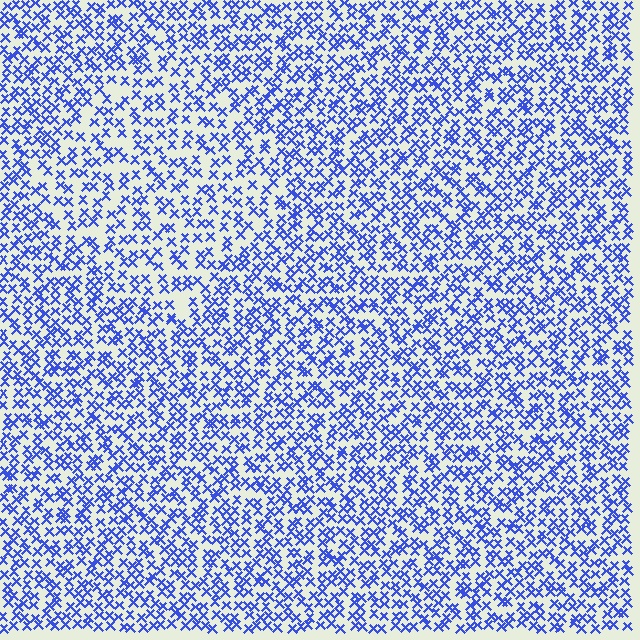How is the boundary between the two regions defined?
The boundary is defined by a change in element density (approximately 1.5x ratio). All elements are the same color, size, and shape.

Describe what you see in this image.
The image contains small blue elements arranged at two different densities. A diamond-shaped region is visible where the elements are less densely packed than the surrounding area.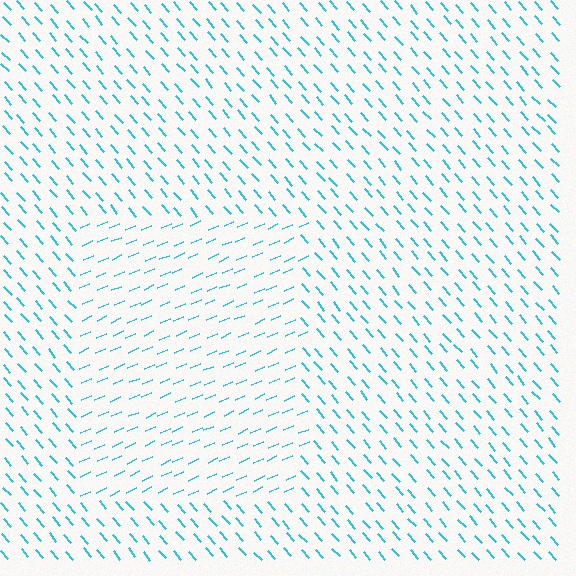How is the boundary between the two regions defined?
The boundary is defined purely by a change in line orientation (approximately 72 degrees difference). All lines are the same color and thickness.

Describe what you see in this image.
The image is filled with small cyan line segments. A rectangle region in the image has lines oriented differently from the surrounding lines, creating a visible texture boundary.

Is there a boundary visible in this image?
Yes, there is a texture boundary formed by a change in line orientation.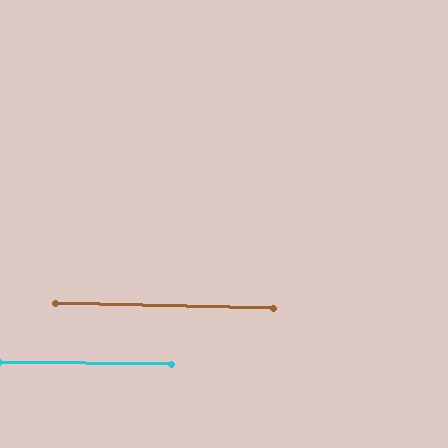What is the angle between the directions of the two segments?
Approximately 1 degree.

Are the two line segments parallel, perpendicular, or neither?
Parallel — their directions differ by only 1.1°.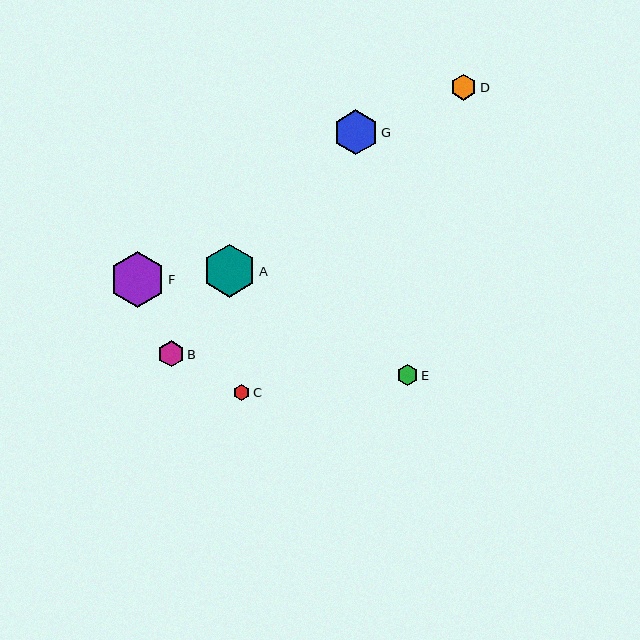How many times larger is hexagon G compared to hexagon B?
Hexagon G is approximately 1.7 times the size of hexagon B.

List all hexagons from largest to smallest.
From largest to smallest: F, A, G, B, D, E, C.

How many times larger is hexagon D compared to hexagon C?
Hexagon D is approximately 1.6 times the size of hexagon C.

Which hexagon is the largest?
Hexagon F is the largest with a size of approximately 55 pixels.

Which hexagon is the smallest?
Hexagon C is the smallest with a size of approximately 17 pixels.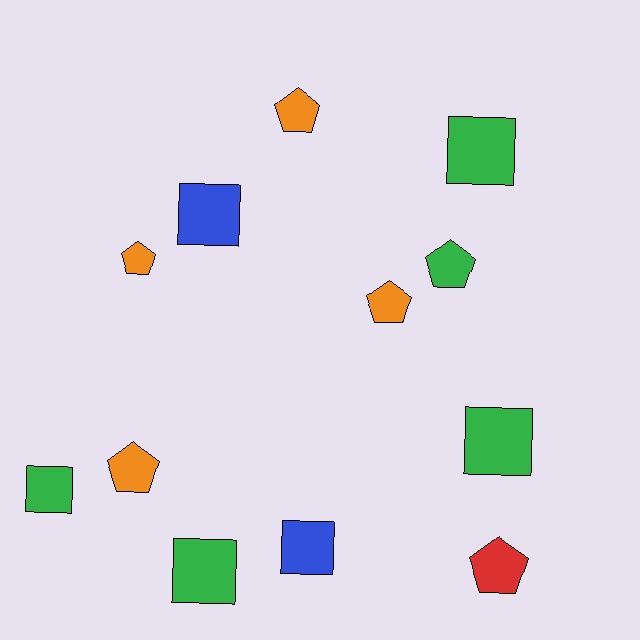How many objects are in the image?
There are 12 objects.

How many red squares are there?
There are no red squares.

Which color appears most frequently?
Green, with 5 objects.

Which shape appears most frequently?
Square, with 6 objects.